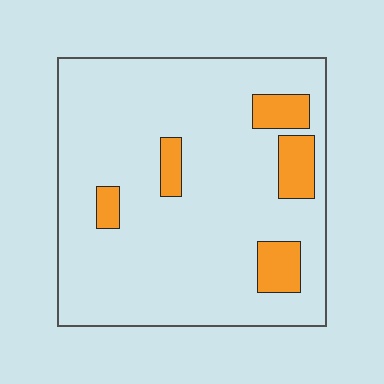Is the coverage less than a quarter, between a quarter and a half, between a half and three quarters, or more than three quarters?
Less than a quarter.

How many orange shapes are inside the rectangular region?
5.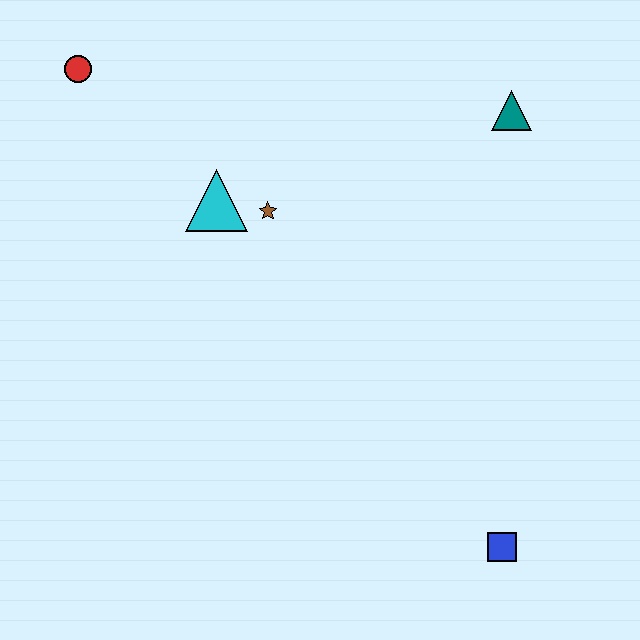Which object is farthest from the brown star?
The blue square is farthest from the brown star.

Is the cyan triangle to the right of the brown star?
No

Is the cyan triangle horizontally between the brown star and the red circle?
Yes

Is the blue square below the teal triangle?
Yes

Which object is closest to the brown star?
The cyan triangle is closest to the brown star.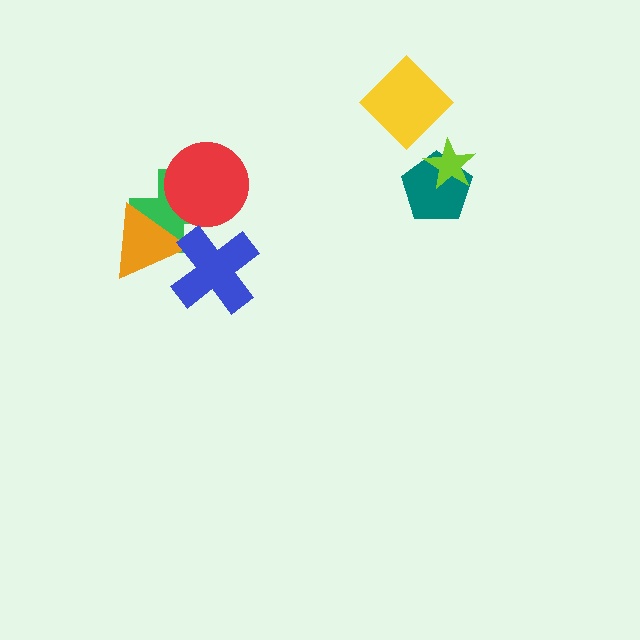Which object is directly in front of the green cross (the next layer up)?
The red circle is directly in front of the green cross.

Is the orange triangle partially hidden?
Yes, it is partially covered by another shape.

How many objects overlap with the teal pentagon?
1 object overlaps with the teal pentagon.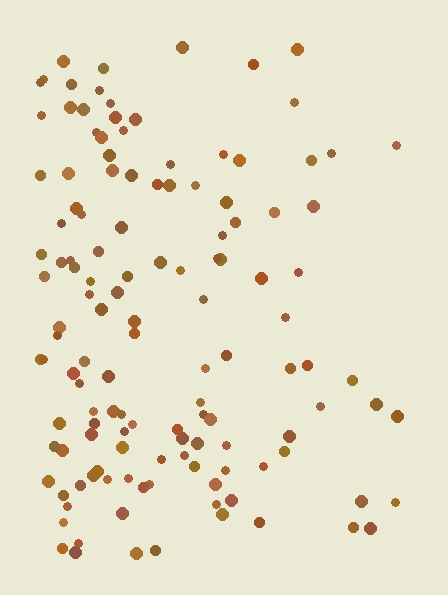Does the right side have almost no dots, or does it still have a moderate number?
Still a moderate number, just noticeably fewer than the left.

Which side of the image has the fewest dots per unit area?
The right.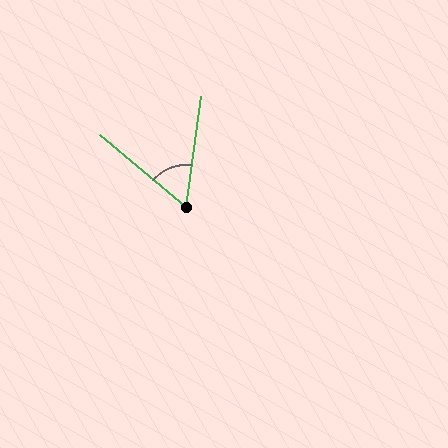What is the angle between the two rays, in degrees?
Approximately 58 degrees.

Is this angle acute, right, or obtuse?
It is acute.